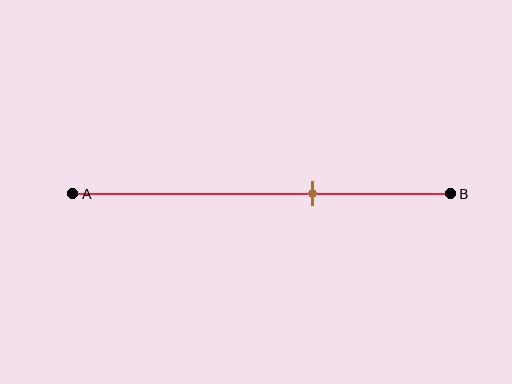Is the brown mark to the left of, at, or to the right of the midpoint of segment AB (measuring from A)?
The brown mark is to the right of the midpoint of segment AB.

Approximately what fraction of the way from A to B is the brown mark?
The brown mark is approximately 65% of the way from A to B.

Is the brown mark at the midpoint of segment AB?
No, the mark is at about 65% from A, not at the 50% midpoint.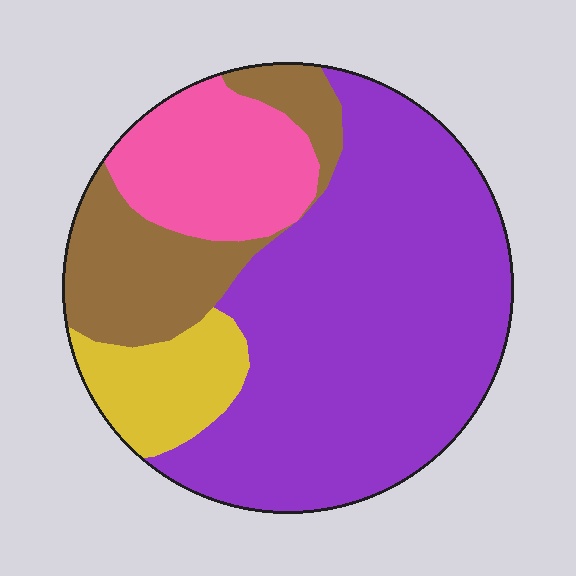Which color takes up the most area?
Purple, at roughly 55%.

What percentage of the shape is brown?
Brown takes up about one sixth (1/6) of the shape.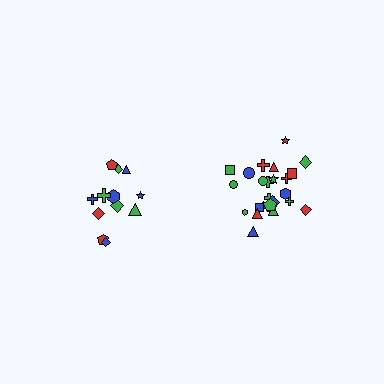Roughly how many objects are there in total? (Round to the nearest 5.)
Roughly 35 objects in total.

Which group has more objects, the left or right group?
The right group.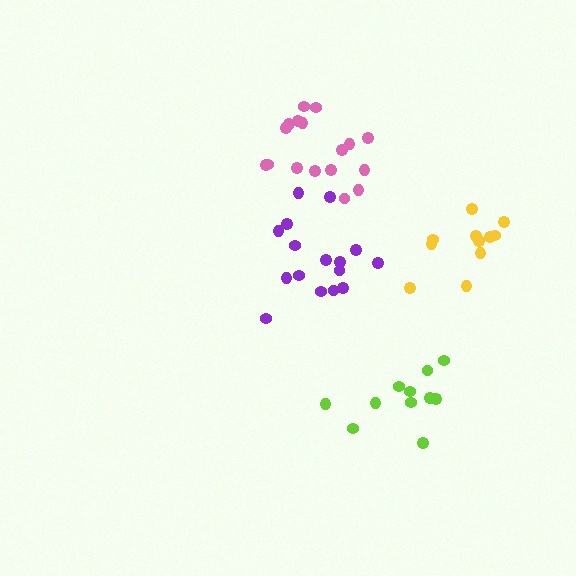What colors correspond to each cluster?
The clusters are colored: lime, purple, pink, yellow.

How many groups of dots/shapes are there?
There are 4 groups.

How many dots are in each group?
Group 1: 11 dots, Group 2: 16 dots, Group 3: 17 dots, Group 4: 11 dots (55 total).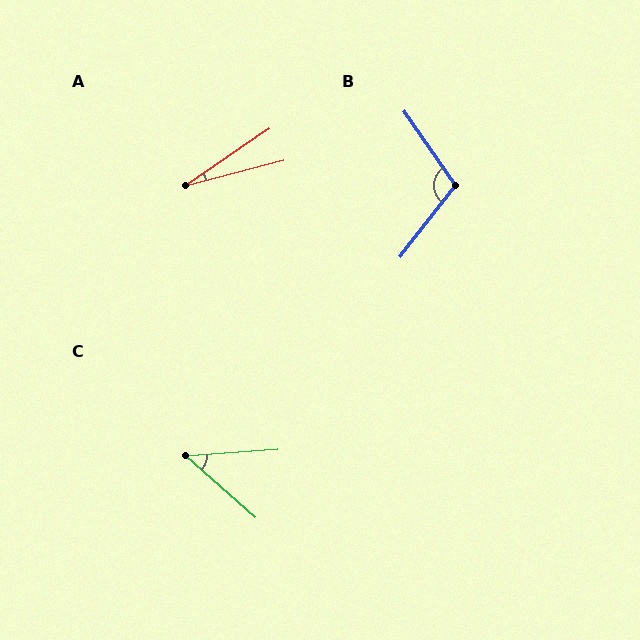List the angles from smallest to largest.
A (20°), C (46°), B (108°).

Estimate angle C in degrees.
Approximately 46 degrees.